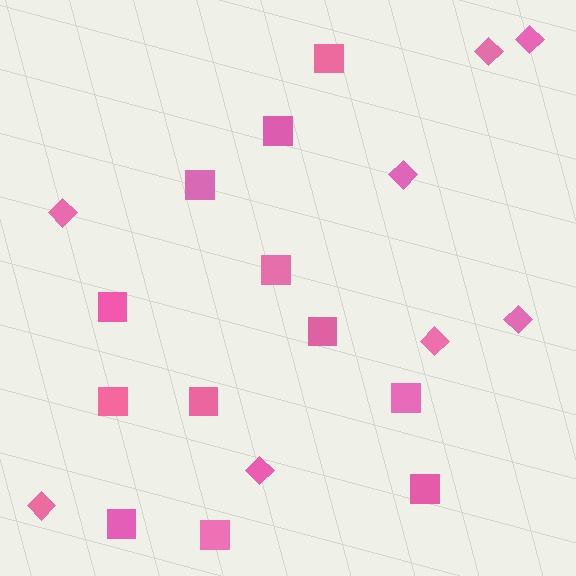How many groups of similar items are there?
There are 2 groups: one group of squares (12) and one group of diamonds (8).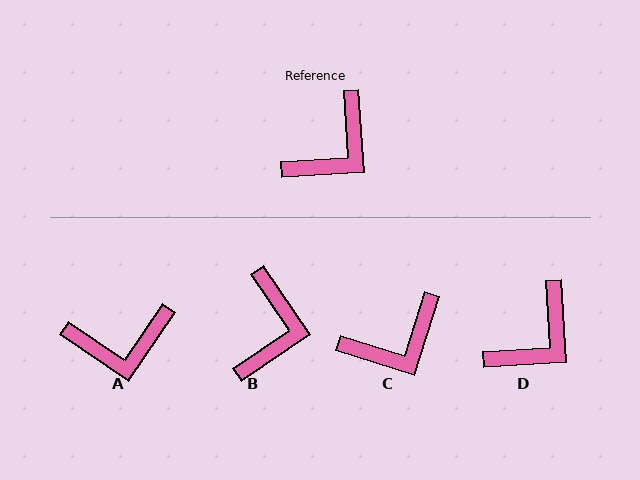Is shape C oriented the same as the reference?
No, it is off by about 21 degrees.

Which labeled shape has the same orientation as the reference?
D.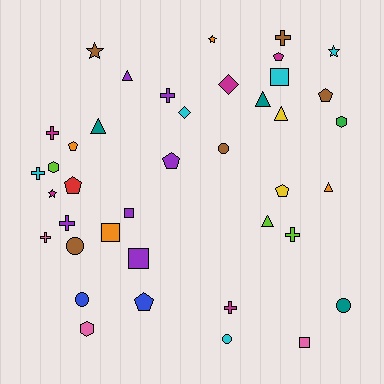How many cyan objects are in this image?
There are 5 cyan objects.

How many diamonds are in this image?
There are 2 diamonds.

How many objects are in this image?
There are 40 objects.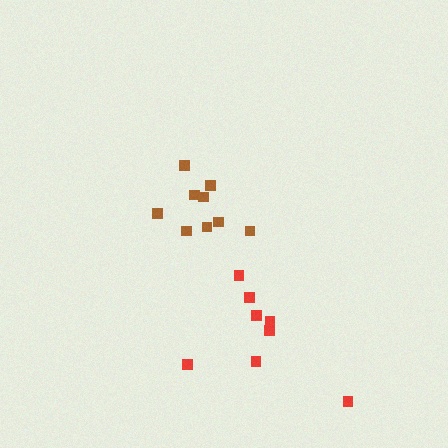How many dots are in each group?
Group 1: 8 dots, Group 2: 9 dots (17 total).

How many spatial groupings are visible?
There are 2 spatial groupings.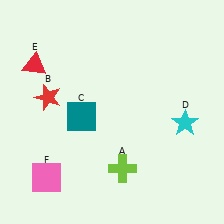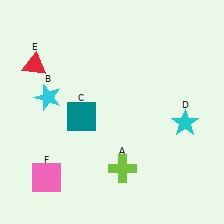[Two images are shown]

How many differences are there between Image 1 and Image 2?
There is 1 difference between the two images.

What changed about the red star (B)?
In Image 1, B is red. In Image 2, it changed to cyan.